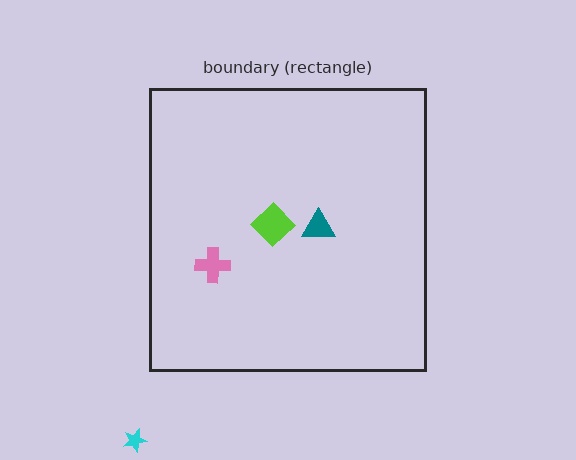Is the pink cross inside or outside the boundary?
Inside.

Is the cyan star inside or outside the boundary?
Outside.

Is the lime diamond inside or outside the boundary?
Inside.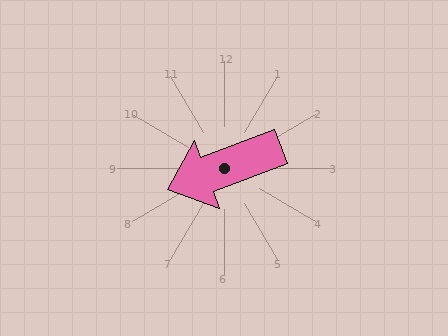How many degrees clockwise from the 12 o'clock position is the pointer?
Approximately 249 degrees.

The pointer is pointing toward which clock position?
Roughly 8 o'clock.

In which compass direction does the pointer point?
West.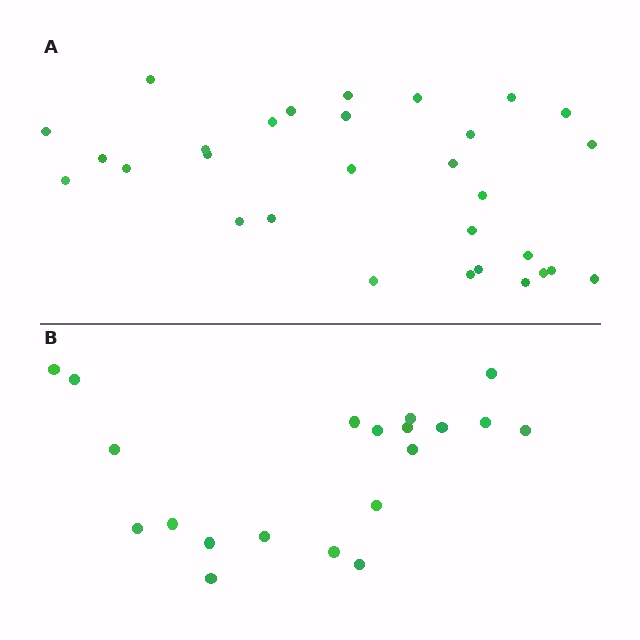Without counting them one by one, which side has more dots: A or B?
Region A (the top region) has more dots.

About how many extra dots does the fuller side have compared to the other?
Region A has roughly 10 or so more dots than region B.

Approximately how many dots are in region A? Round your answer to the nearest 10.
About 30 dots.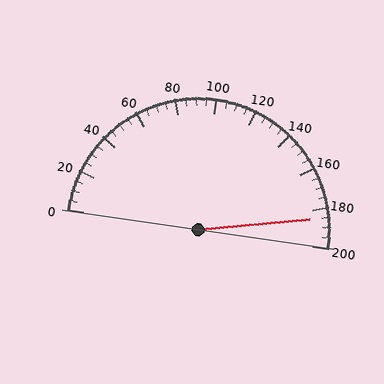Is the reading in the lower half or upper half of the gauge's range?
The reading is in the upper half of the range (0 to 200).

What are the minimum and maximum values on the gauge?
The gauge ranges from 0 to 200.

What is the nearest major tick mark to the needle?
The nearest major tick mark is 180.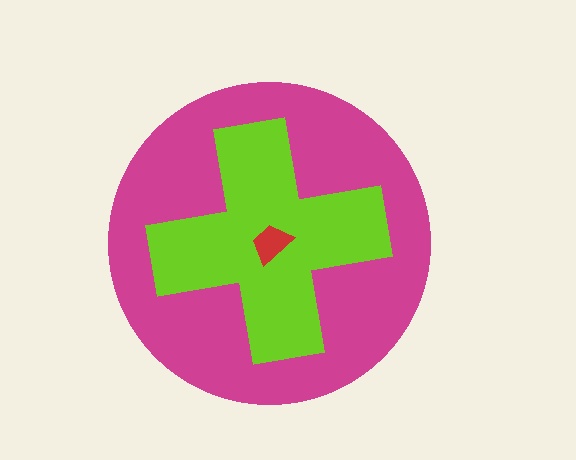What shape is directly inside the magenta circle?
The lime cross.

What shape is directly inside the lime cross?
The red trapezoid.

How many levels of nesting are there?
3.